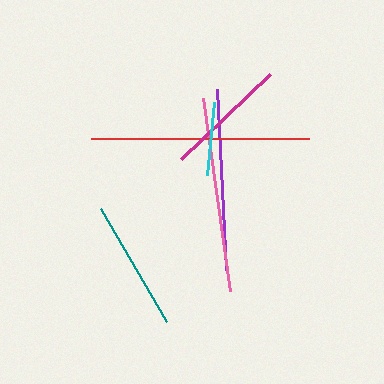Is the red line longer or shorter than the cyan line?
The red line is longer than the cyan line.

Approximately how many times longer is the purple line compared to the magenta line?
The purple line is approximately 1.5 times the length of the magenta line.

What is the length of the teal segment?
The teal segment is approximately 130 pixels long.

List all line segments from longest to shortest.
From longest to shortest: red, pink, purple, teal, magenta, cyan.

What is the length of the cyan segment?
The cyan segment is approximately 73 pixels long.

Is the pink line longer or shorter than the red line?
The red line is longer than the pink line.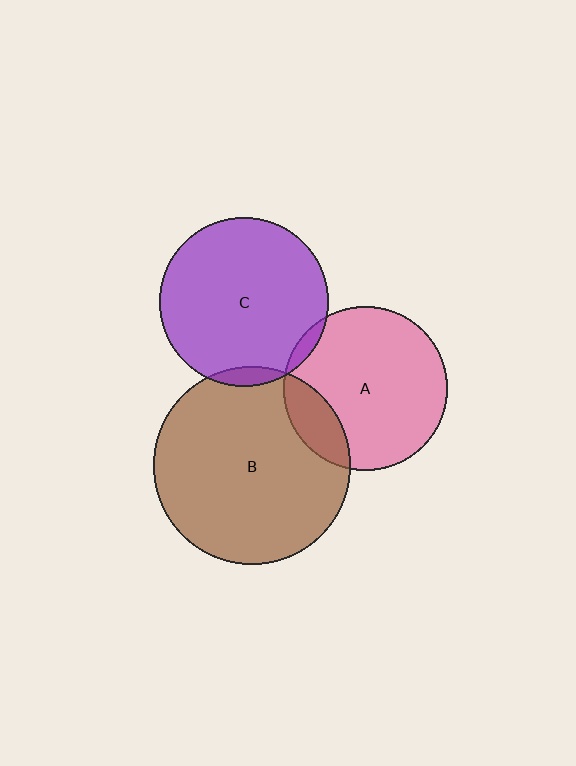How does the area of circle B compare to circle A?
Approximately 1.4 times.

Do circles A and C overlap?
Yes.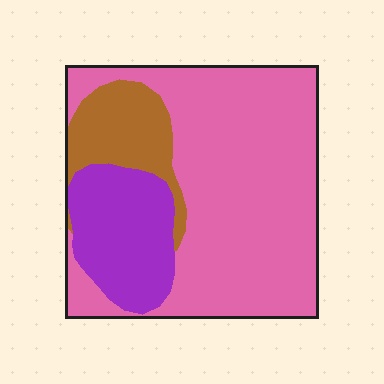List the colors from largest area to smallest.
From largest to smallest: pink, purple, brown.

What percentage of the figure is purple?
Purple takes up between a sixth and a third of the figure.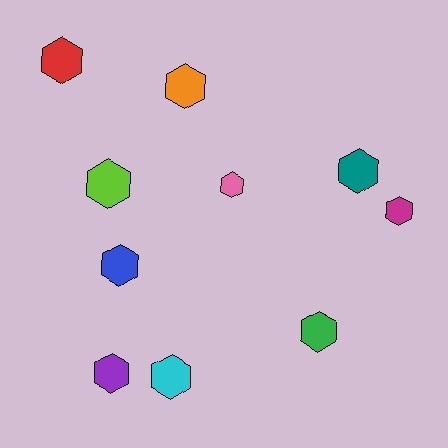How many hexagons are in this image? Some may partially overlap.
There are 10 hexagons.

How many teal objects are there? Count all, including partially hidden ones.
There is 1 teal object.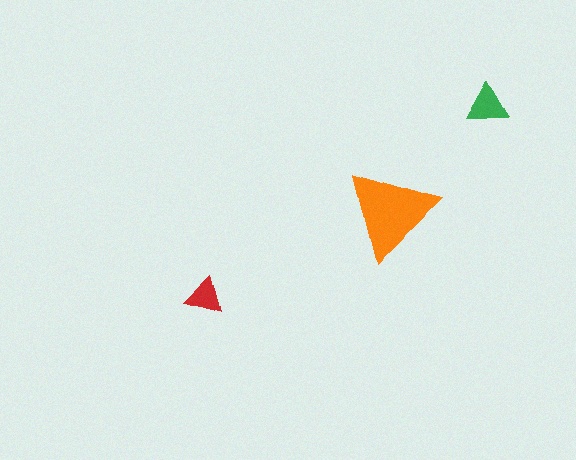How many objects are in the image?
There are 3 objects in the image.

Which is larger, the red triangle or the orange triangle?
The orange one.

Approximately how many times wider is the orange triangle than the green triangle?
About 2 times wider.